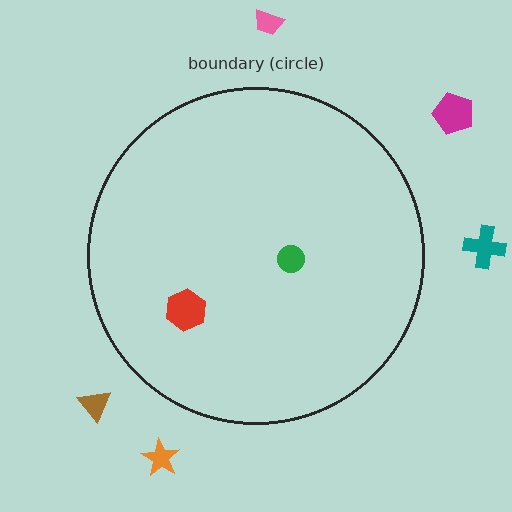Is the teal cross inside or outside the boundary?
Outside.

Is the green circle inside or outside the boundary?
Inside.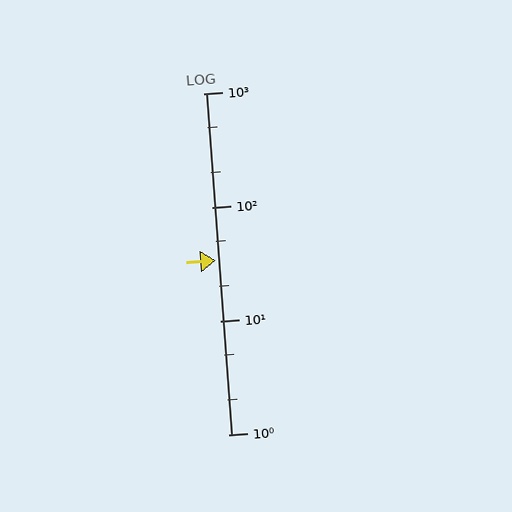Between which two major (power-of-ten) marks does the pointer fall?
The pointer is between 10 and 100.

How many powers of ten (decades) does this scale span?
The scale spans 3 decades, from 1 to 1000.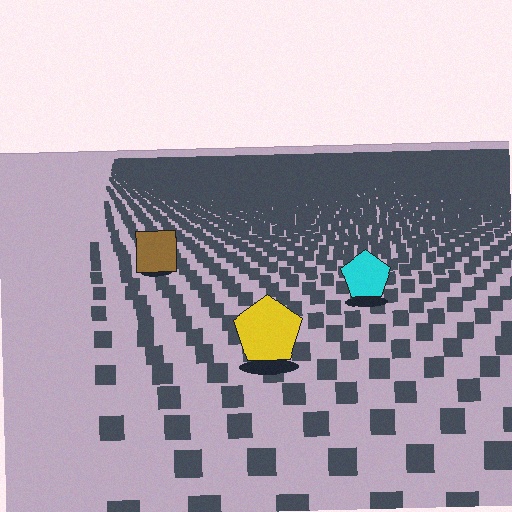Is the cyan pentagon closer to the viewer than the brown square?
Yes. The cyan pentagon is closer — you can tell from the texture gradient: the ground texture is coarser near it.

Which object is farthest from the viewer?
The brown square is farthest from the viewer. It appears smaller and the ground texture around it is denser.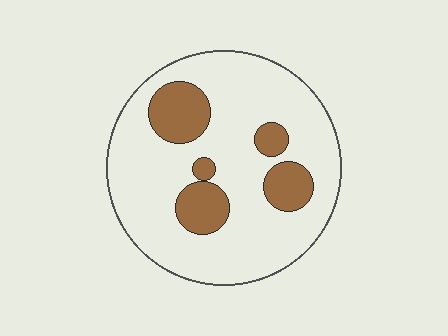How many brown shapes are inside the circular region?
5.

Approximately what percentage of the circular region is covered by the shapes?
Approximately 20%.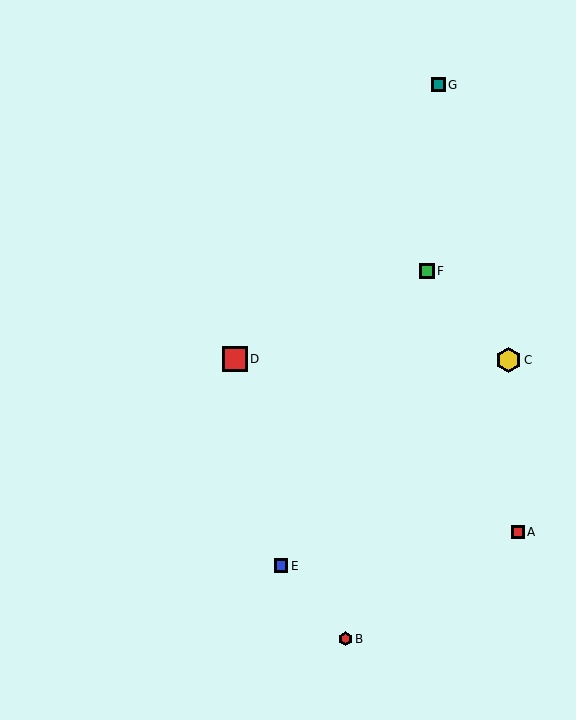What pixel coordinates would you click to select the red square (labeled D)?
Click at (235, 359) to select the red square D.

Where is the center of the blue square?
The center of the blue square is at (281, 566).